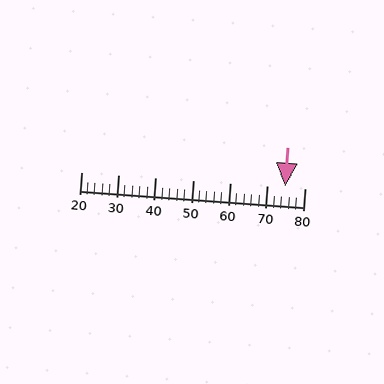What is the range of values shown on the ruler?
The ruler shows values from 20 to 80.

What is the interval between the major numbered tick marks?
The major tick marks are spaced 10 units apart.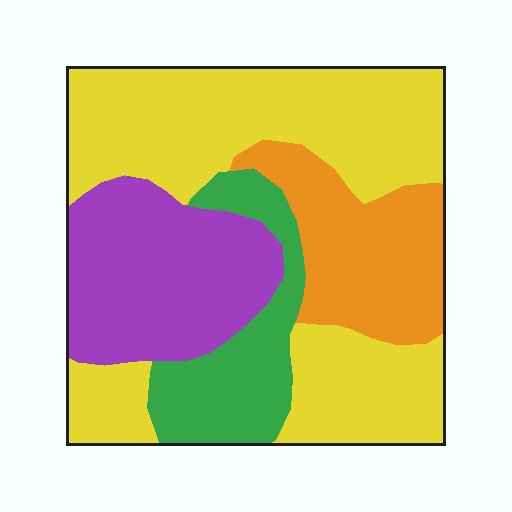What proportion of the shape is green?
Green covers roughly 15% of the shape.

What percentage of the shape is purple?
Purple takes up about one fifth (1/5) of the shape.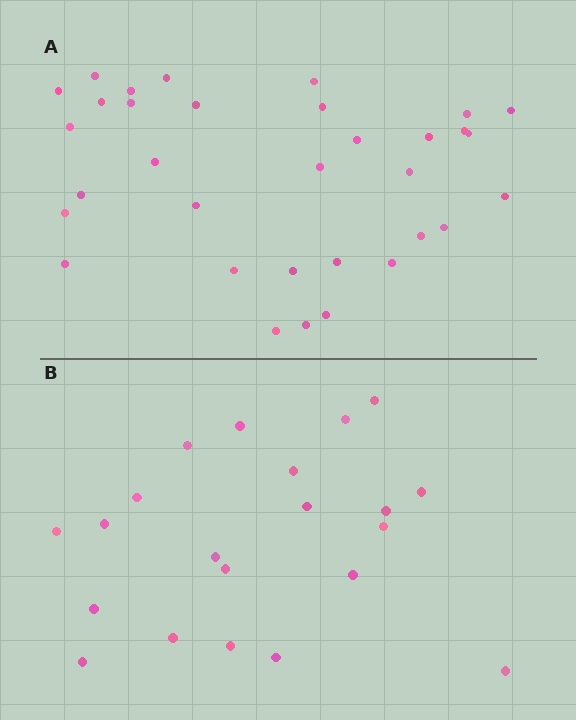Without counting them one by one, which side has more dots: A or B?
Region A (the top region) has more dots.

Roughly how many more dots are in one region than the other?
Region A has roughly 12 or so more dots than region B.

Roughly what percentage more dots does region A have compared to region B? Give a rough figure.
About 55% more.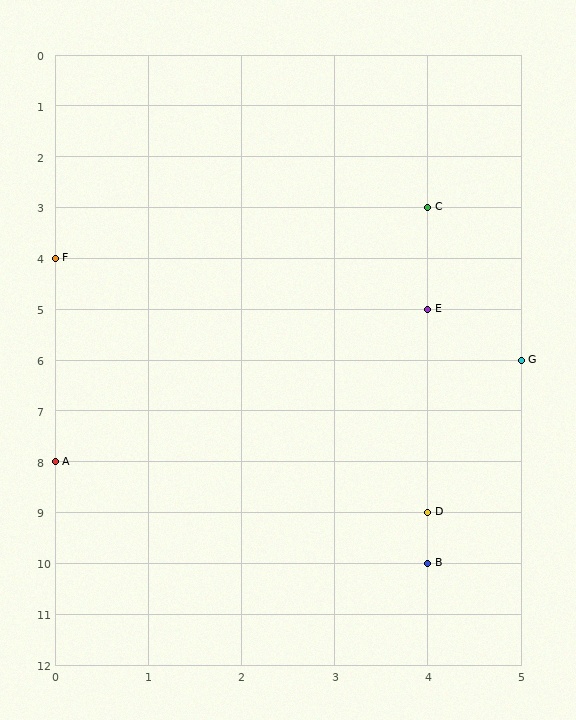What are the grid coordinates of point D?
Point D is at grid coordinates (4, 9).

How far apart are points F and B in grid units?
Points F and B are 4 columns and 6 rows apart (about 7.2 grid units diagonally).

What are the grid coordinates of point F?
Point F is at grid coordinates (0, 4).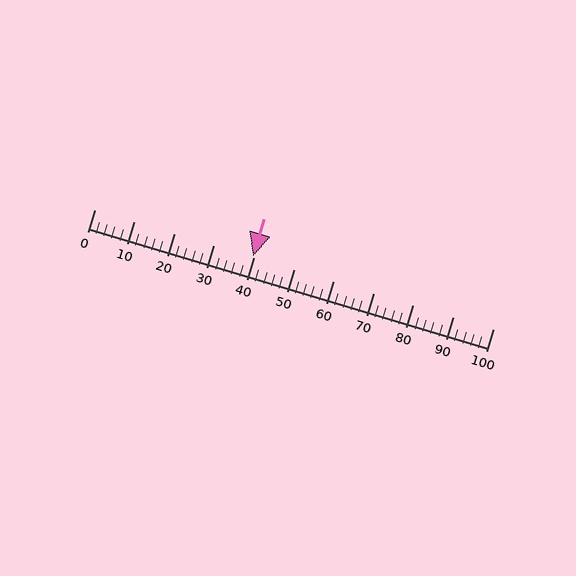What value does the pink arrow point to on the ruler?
The pink arrow points to approximately 40.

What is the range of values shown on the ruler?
The ruler shows values from 0 to 100.